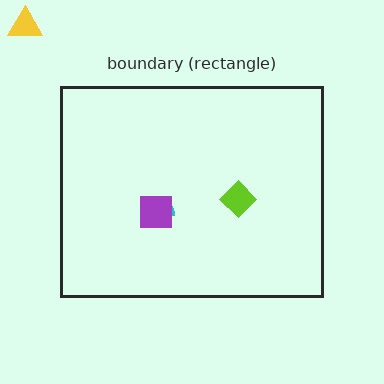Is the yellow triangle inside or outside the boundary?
Outside.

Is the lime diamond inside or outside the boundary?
Inside.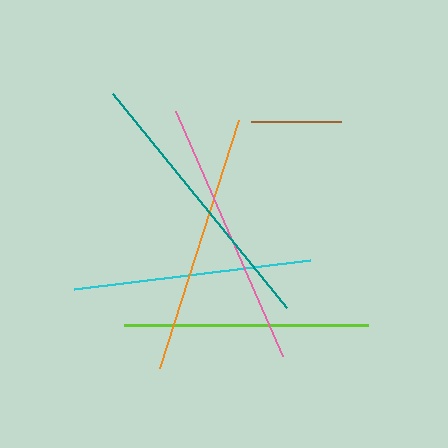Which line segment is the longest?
The teal line is the longest at approximately 275 pixels.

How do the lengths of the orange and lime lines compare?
The orange and lime lines are approximately the same length.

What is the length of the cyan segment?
The cyan segment is approximately 238 pixels long.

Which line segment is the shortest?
The brown line is the shortest at approximately 90 pixels.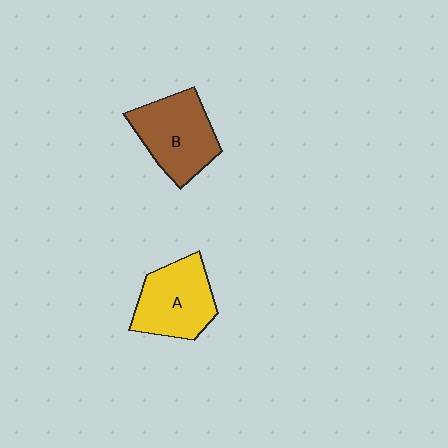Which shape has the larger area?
Shape B (brown).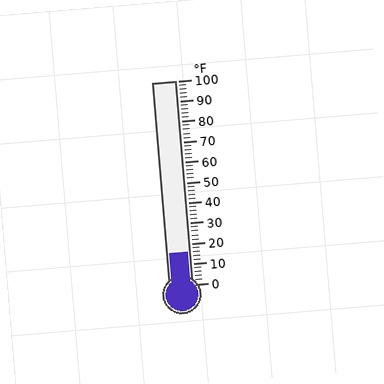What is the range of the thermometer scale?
The thermometer scale ranges from 0°F to 100°F.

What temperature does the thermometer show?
The thermometer shows approximately 16°F.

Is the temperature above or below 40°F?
The temperature is below 40°F.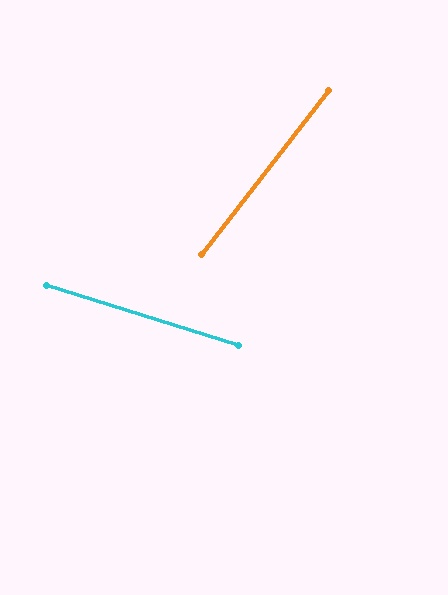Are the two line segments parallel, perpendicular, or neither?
Neither parallel nor perpendicular — they differ by about 69°.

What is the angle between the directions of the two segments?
Approximately 69 degrees.